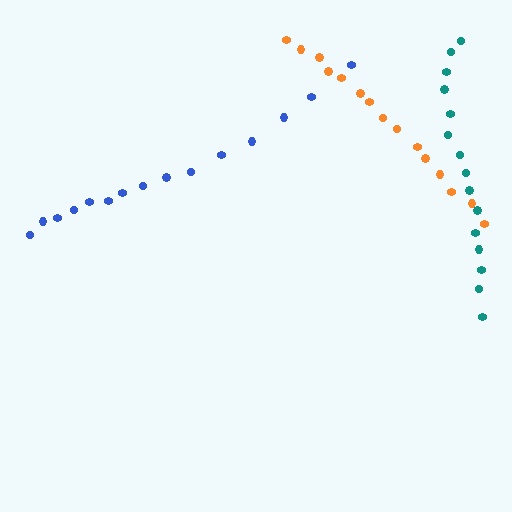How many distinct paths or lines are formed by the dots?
There are 3 distinct paths.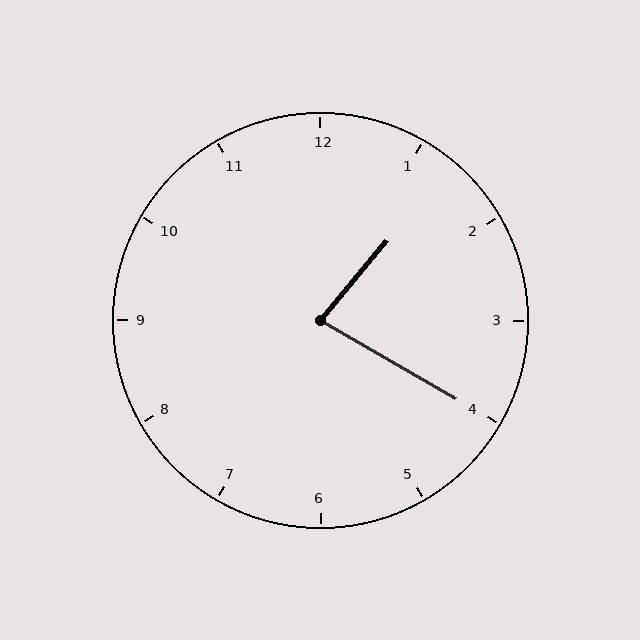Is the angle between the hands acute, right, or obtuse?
It is acute.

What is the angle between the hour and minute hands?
Approximately 80 degrees.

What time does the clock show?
1:20.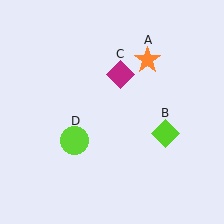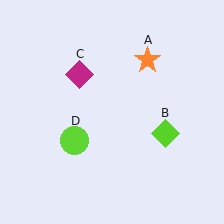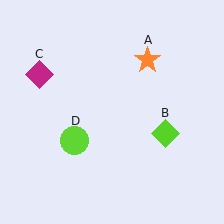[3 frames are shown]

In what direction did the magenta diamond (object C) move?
The magenta diamond (object C) moved left.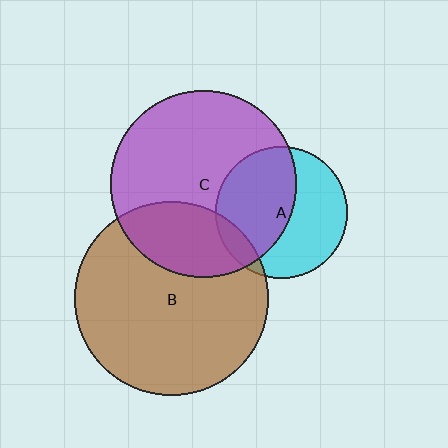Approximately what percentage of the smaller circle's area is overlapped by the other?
Approximately 25%.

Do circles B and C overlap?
Yes.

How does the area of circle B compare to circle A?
Approximately 2.1 times.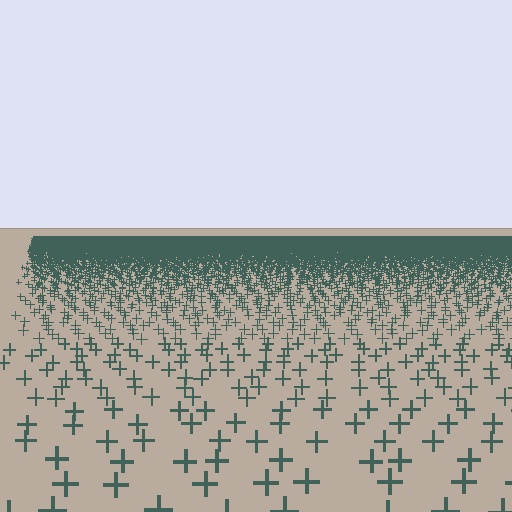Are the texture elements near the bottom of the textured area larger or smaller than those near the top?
Larger. Near the bottom, elements are closer to the viewer and appear at a bigger on-screen size.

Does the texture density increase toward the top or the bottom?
Density increases toward the top.